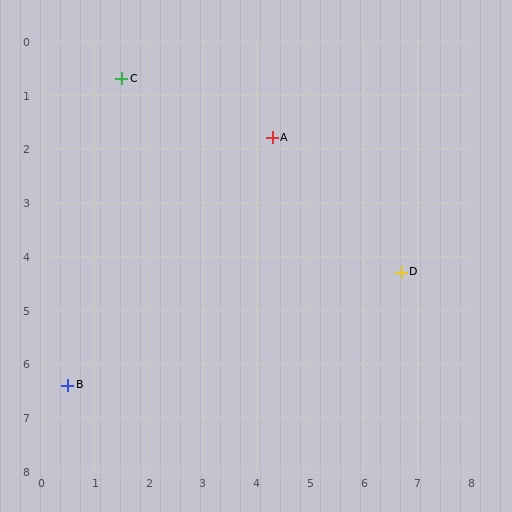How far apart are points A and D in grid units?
Points A and D are about 3.5 grid units apart.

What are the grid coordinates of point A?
Point A is at approximately (4.3, 1.8).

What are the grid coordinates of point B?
Point B is at approximately (0.5, 6.4).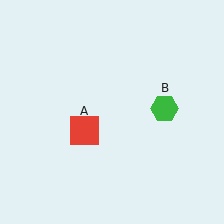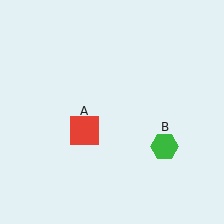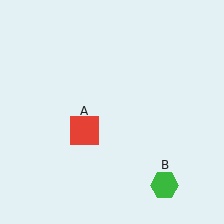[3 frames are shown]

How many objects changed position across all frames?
1 object changed position: green hexagon (object B).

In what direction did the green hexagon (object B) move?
The green hexagon (object B) moved down.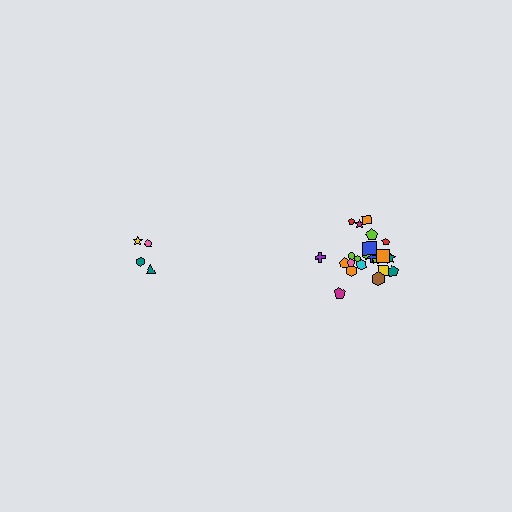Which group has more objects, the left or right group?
The right group.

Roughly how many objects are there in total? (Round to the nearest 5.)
Roughly 25 objects in total.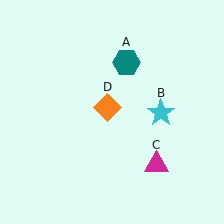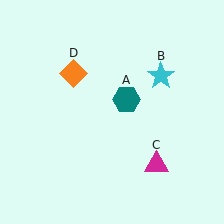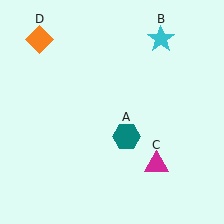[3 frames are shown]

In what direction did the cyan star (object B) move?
The cyan star (object B) moved up.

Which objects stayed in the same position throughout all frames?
Magenta triangle (object C) remained stationary.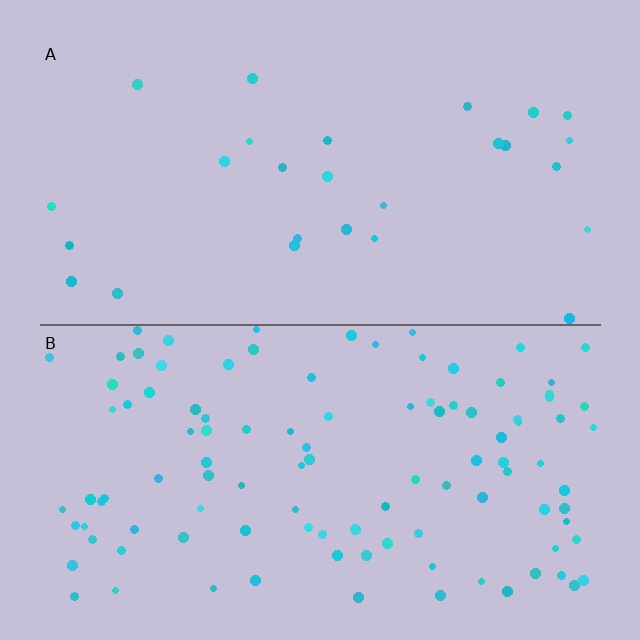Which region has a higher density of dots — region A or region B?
B (the bottom).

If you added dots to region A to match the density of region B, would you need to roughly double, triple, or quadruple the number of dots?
Approximately quadruple.